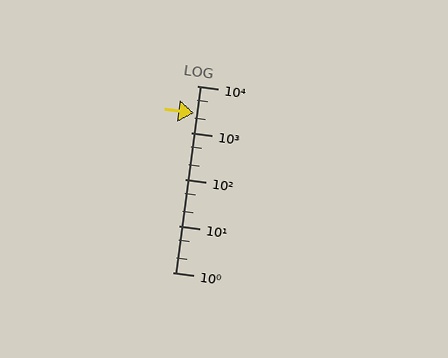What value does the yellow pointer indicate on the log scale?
The pointer indicates approximately 2600.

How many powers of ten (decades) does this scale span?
The scale spans 4 decades, from 1 to 10000.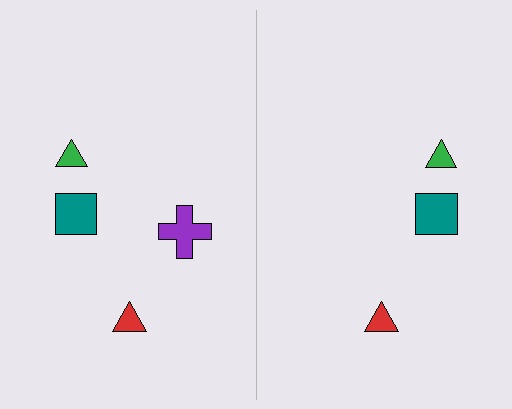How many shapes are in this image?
There are 7 shapes in this image.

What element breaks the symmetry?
A purple cross is missing from the right side.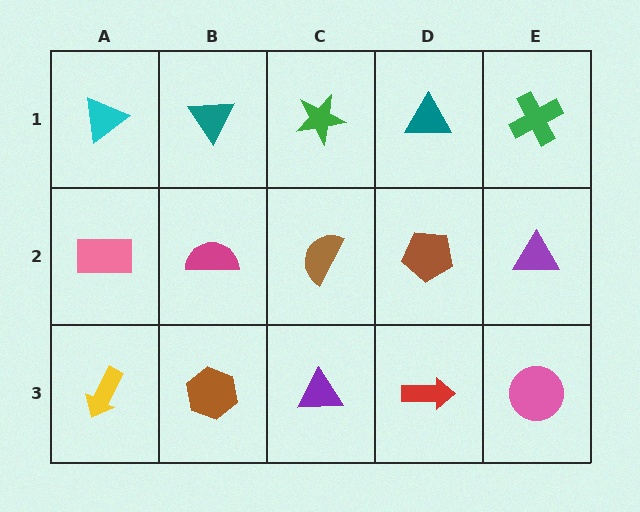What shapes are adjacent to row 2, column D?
A teal triangle (row 1, column D), a red arrow (row 3, column D), a brown semicircle (row 2, column C), a purple triangle (row 2, column E).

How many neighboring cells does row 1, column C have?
3.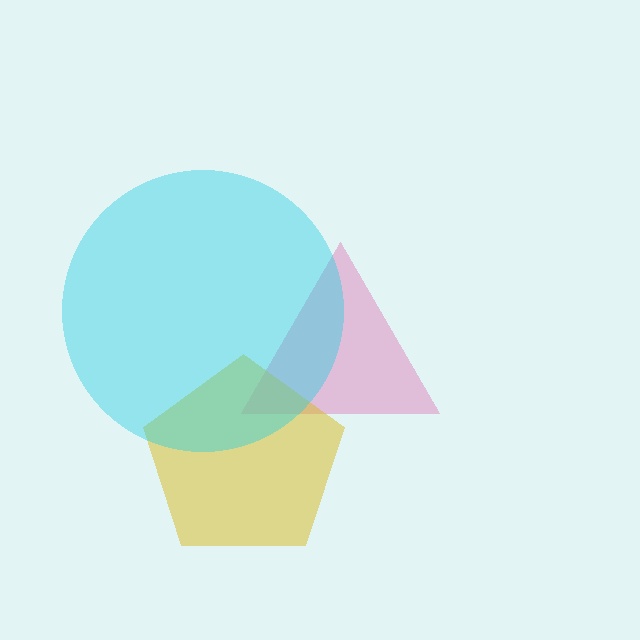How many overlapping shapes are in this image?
There are 3 overlapping shapes in the image.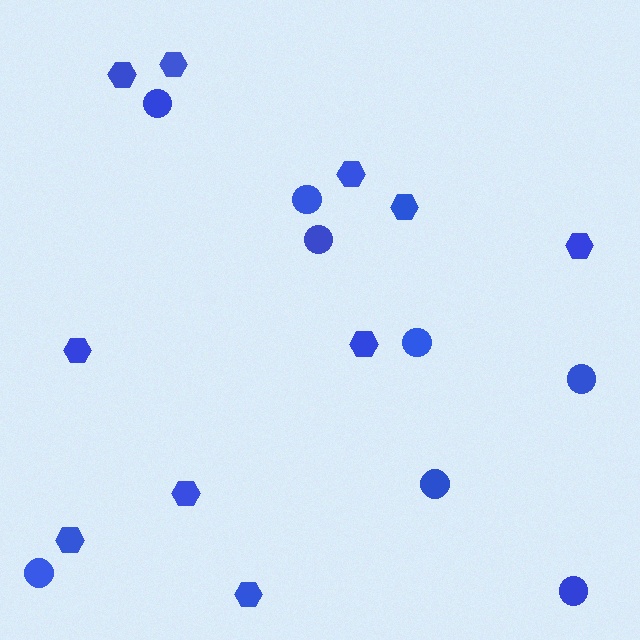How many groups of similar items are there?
There are 2 groups: one group of hexagons (10) and one group of circles (8).